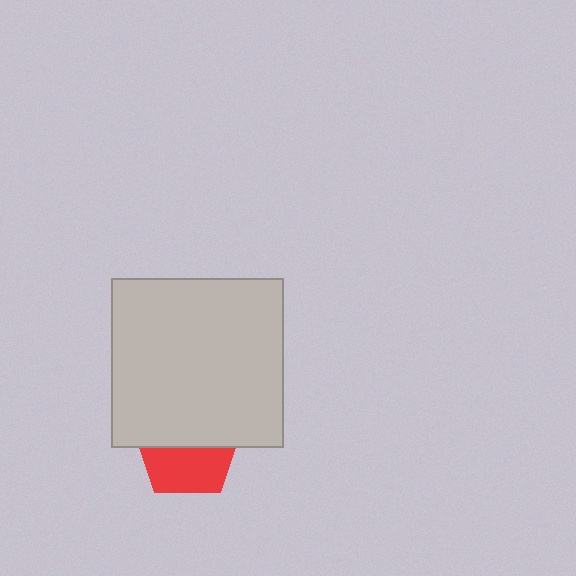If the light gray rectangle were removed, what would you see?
You would see the complete red pentagon.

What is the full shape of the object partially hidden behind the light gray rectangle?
The partially hidden object is a red pentagon.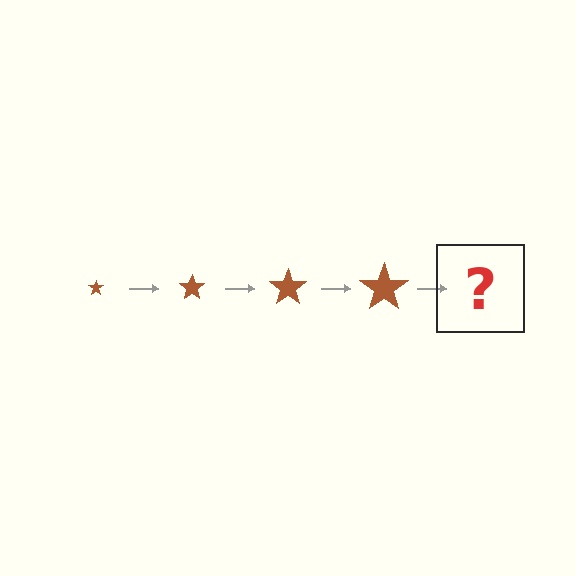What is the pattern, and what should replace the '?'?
The pattern is that the star gets progressively larger each step. The '?' should be a brown star, larger than the previous one.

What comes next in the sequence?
The next element should be a brown star, larger than the previous one.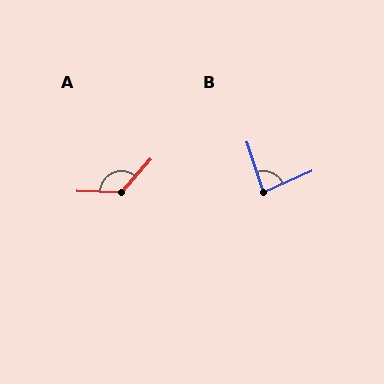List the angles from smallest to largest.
B (84°), A (129°).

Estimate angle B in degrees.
Approximately 84 degrees.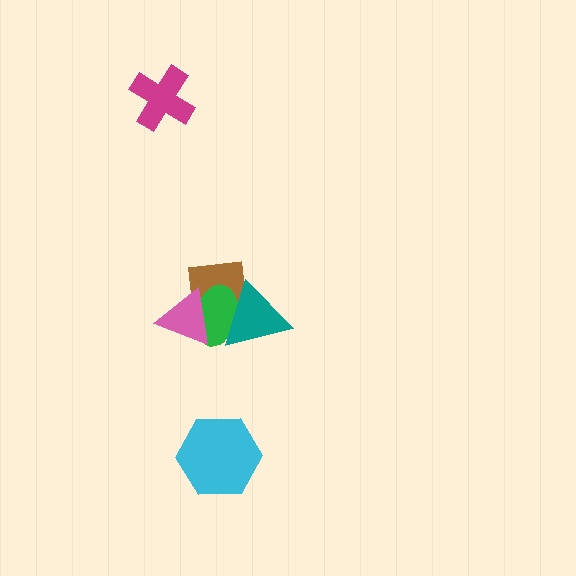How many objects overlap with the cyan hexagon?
0 objects overlap with the cyan hexagon.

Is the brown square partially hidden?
Yes, it is partially covered by another shape.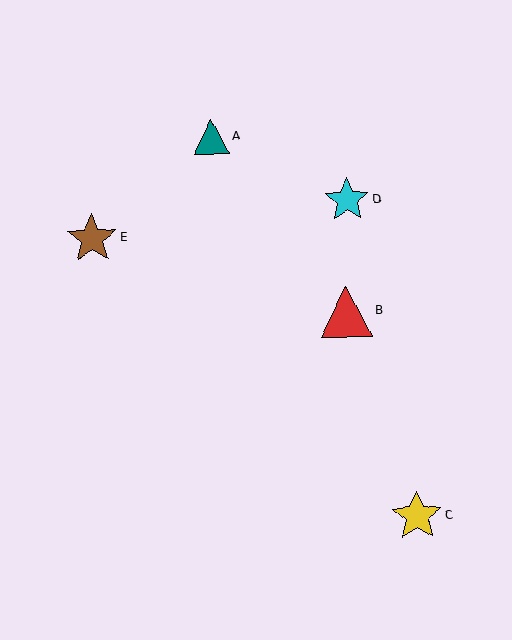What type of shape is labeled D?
Shape D is a cyan star.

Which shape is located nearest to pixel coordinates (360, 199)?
The cyan star (labeled D) at (347, 200) is nearest to that location.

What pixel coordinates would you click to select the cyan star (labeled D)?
Click at (347, 200) to select the cyan star D.